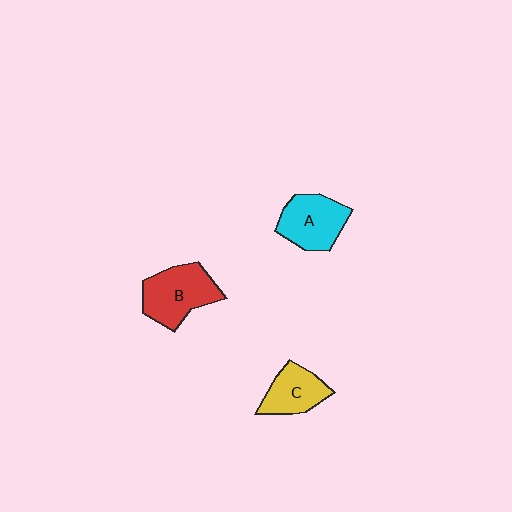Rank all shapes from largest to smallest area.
From largest to smallest: B (red), A (cyan), C (yellow).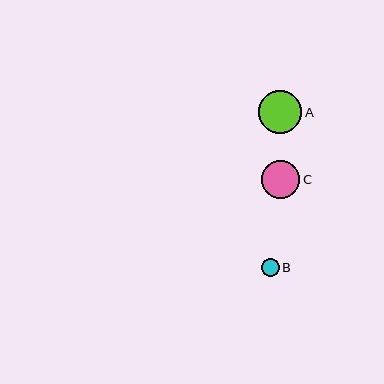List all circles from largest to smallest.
From largest to smallest: A, C, B.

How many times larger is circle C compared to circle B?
Circle C is approximately 2.2 times the size of circle B.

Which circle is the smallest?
Circle B is the smallest with a size of approximately 18 pixels.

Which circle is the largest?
Circle A is the largest with a size of approximately 43 pixels.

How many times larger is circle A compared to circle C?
Circle A is approximately 1.1 times the size of circle C.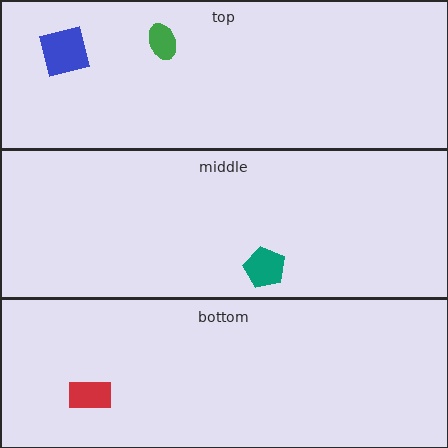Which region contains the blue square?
The top region.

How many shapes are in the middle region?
1.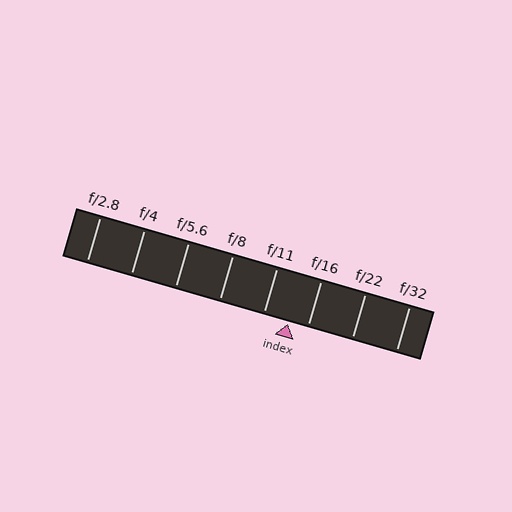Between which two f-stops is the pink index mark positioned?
The index mark is between f/11 and f/16.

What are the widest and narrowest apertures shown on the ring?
The widest aperture shown is f/2.8 and the narrowest is f/32.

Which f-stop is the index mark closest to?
The index mark is closest to f/16.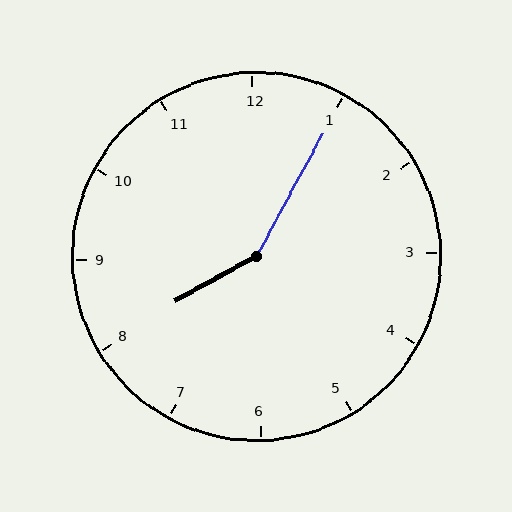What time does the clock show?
8:05.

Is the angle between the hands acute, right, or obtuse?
It is obtuse.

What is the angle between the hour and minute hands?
Approximately 148 degrees.